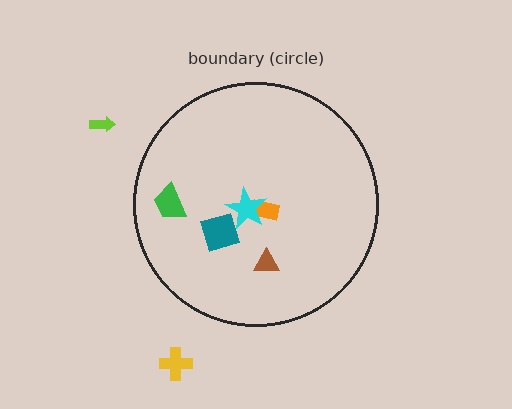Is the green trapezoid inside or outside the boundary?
Inside.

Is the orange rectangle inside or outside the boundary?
Inside.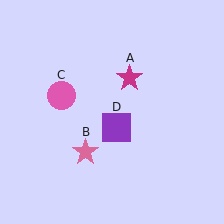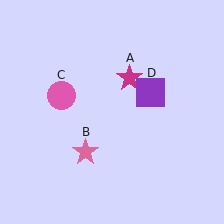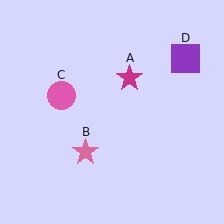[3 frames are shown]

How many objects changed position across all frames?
1 object changed position: purple square (object D).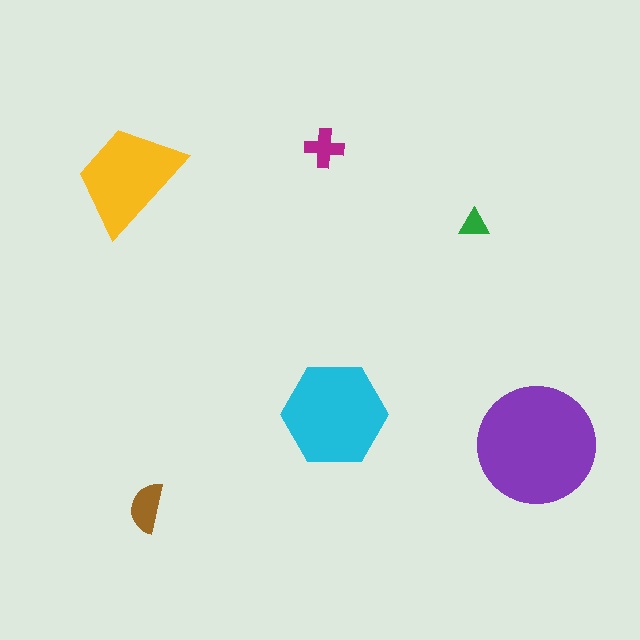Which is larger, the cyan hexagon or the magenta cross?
The cyan hexagon.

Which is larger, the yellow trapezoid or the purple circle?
The purple circle.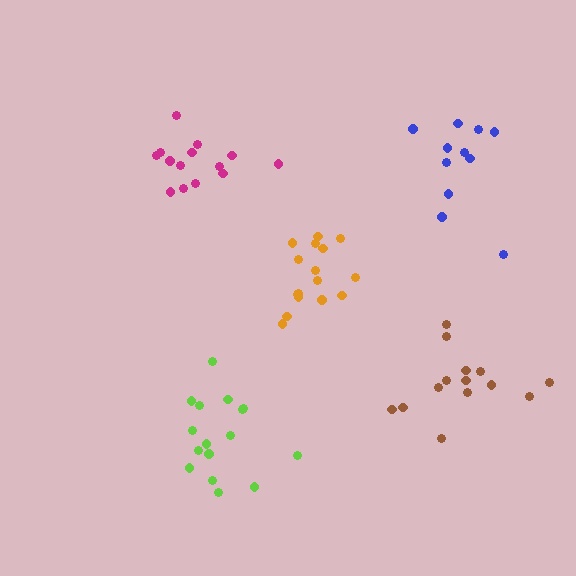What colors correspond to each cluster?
The clusters are colored: lime, magenta, blue, orange, brown.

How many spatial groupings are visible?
There are 5 spatial groupings.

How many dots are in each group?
Group 1: 16 dots, Group 2: 14 dots, Group 3: 11 dots, Group 4: 16 dots, Group 5: 14 dots (71 total).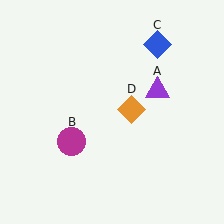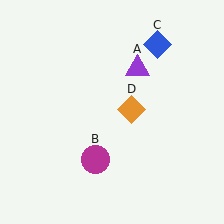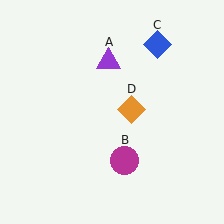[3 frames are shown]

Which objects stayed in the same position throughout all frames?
Blue diamond (object C) and orange diamond (object D) remained stationary.